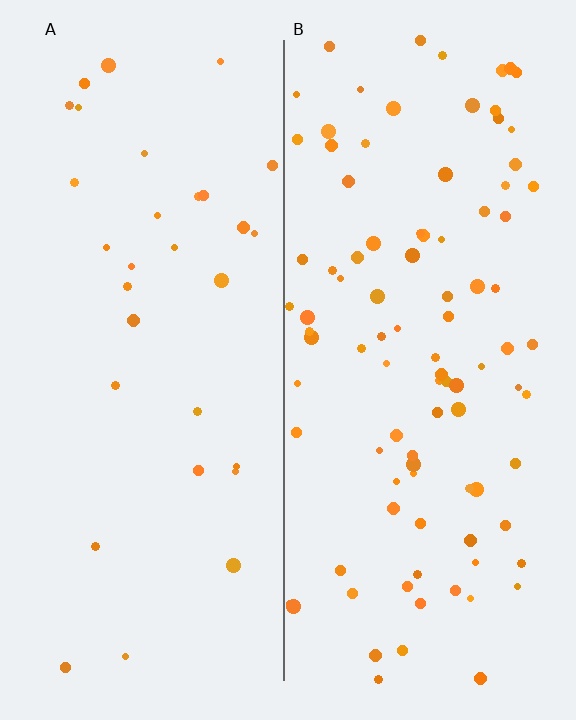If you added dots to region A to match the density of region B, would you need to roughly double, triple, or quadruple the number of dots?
Approximately triple.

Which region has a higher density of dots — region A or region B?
B (the right).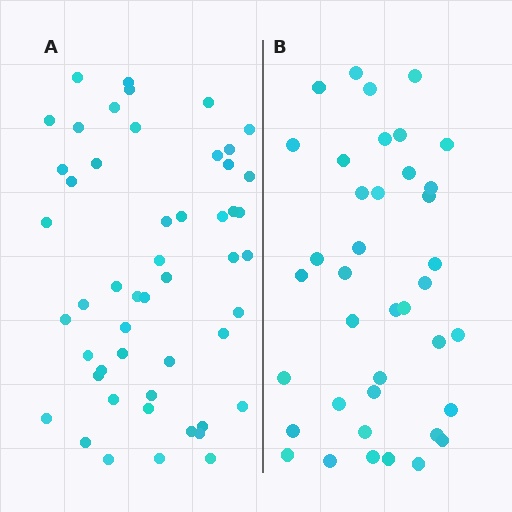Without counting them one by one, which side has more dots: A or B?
Region A (the left region) has more dots.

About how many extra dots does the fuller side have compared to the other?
Region A has roughly 12 or so more dots than region B.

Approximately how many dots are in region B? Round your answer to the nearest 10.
About 40 dots. (The exact count is 39, which rounds to 40.)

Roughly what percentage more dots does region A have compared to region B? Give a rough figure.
About 30% more.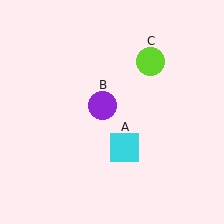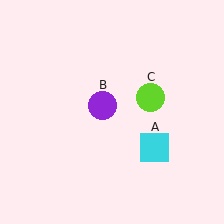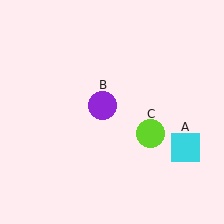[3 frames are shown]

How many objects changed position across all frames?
2 objects changed position: cyan square (object A), lime circle (object C).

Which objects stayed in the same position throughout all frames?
Purple circle (object B) remained stationary.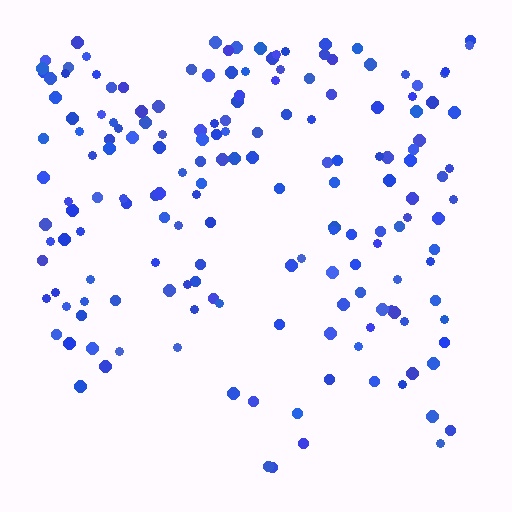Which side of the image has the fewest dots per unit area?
The bottom.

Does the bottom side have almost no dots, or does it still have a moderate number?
Still a moderate number, just noticeably fewer than the top.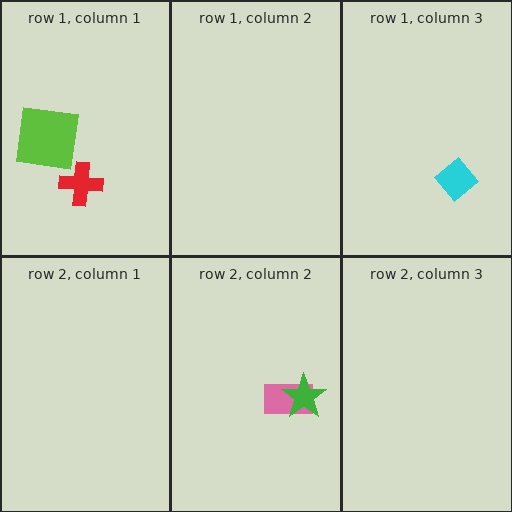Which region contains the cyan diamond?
The row 1, column 3 region.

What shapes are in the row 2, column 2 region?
The pink rectangle, the green star.